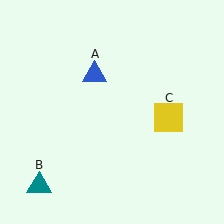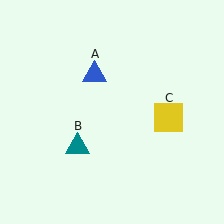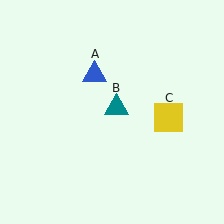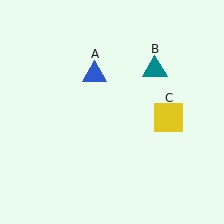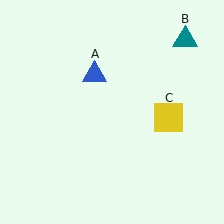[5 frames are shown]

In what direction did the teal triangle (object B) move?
The teal triangle (object B) moved up and to the right.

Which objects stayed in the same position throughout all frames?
Blue triangle (object A) and yellow square (object C) remained stationary.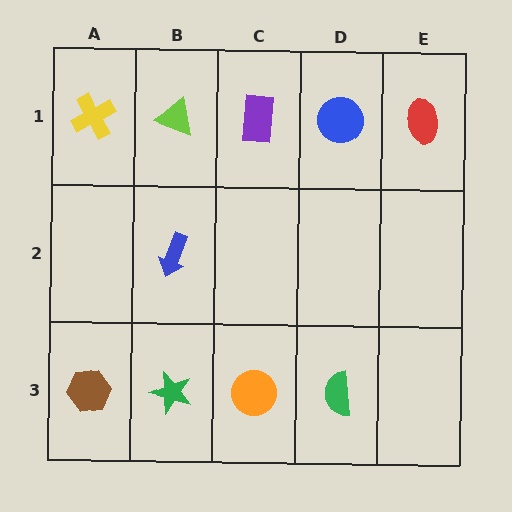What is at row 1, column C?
A purple rectangle.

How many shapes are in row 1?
5 shapes.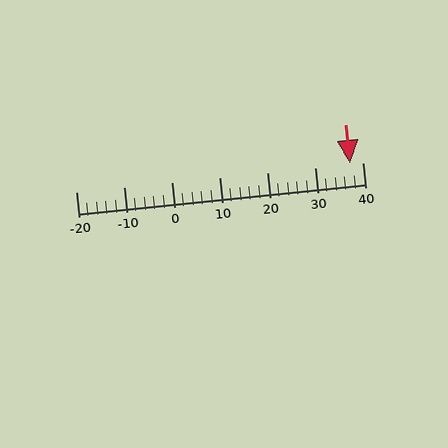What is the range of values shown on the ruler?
The ruler shows values from -20 to 40.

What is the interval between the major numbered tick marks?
The major tick marks are spaced 10 units apart.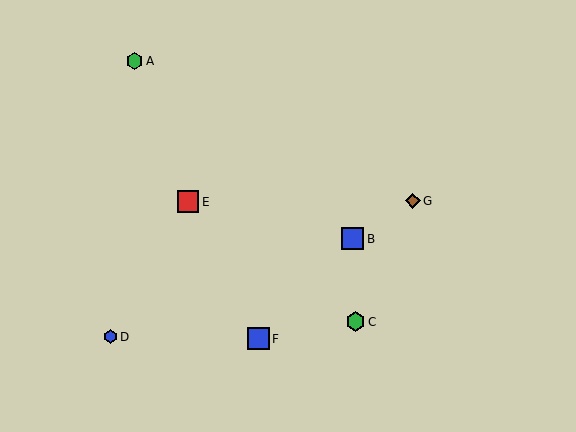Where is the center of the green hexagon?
The center of the green hexagon is at (356, 322).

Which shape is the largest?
The blue square (labeled B) is the largest.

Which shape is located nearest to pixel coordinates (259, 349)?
The blue square (labeled F) at (258, 339) is nearest to that location.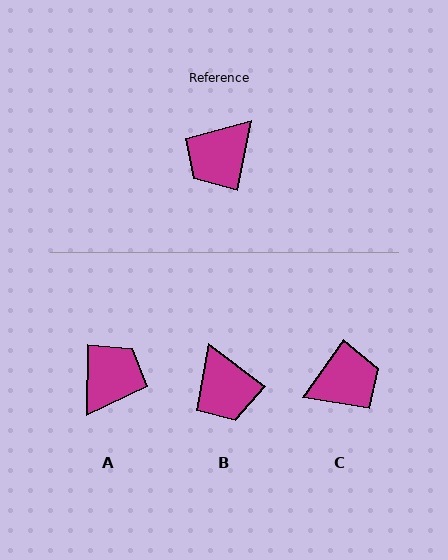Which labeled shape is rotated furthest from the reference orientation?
A, about 170 degrees away.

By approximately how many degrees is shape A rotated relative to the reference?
Approximately 170 degrees clockwise.